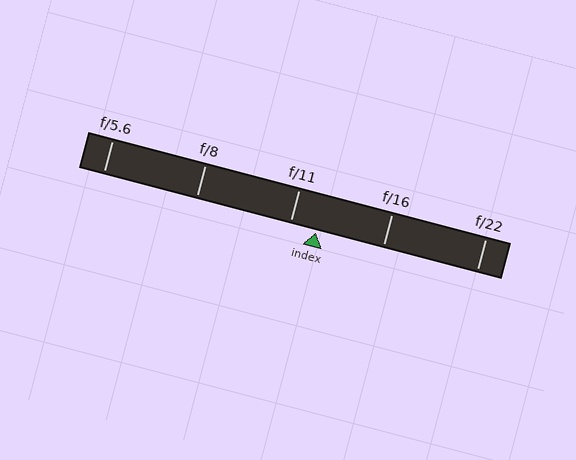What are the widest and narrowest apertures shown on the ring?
The widest aperture shown is f/5.6 and the narrowest is f/22.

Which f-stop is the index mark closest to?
The index mark is closest to f/11.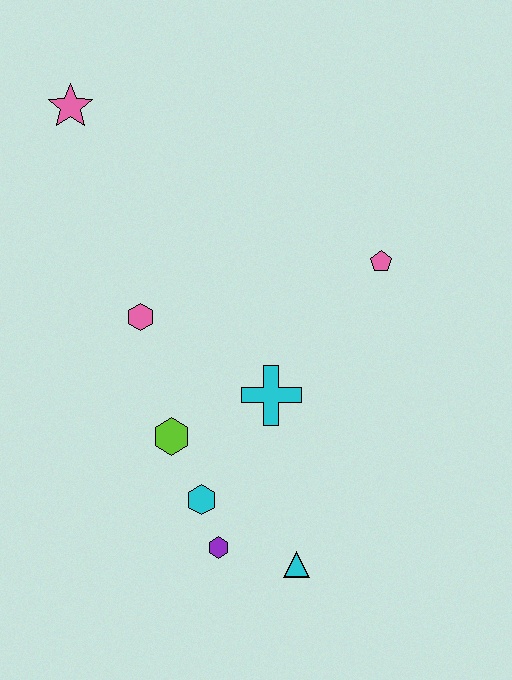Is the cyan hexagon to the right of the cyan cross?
No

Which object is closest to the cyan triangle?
The purple hexagon is closest to the cyan triangle.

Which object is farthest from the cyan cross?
The pink star is farthest from the cyan cross.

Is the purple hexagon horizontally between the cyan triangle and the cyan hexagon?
Yes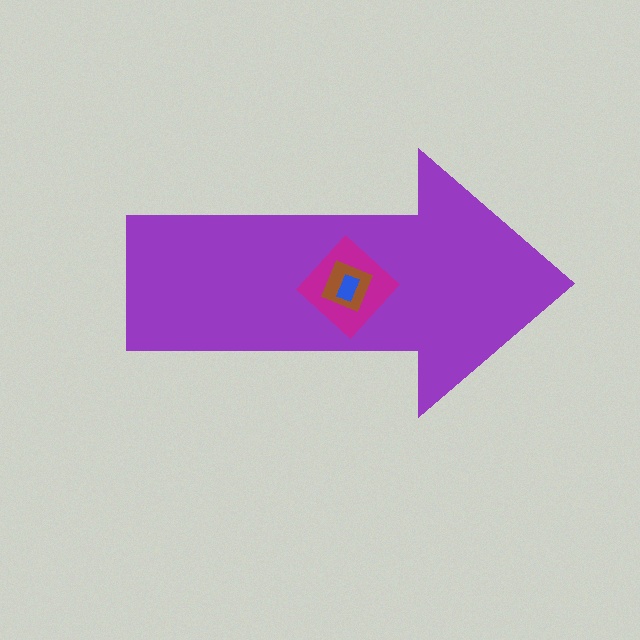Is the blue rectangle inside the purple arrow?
Yes.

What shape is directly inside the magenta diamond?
The brown diamond.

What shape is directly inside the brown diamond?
The blue rectangle.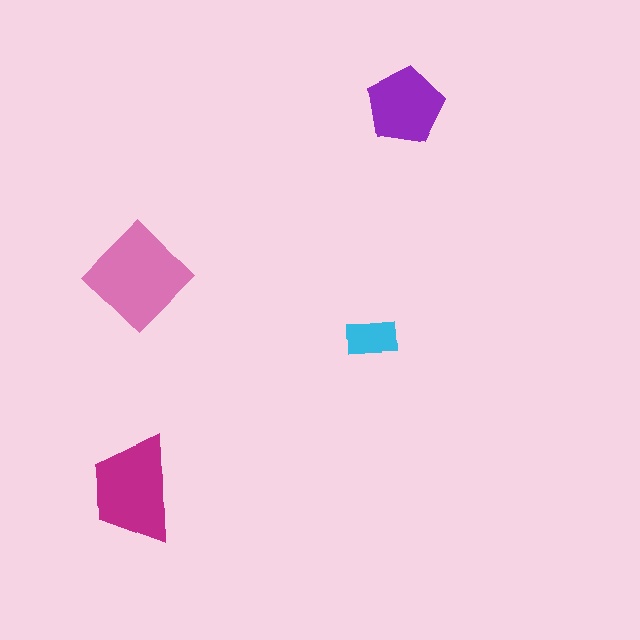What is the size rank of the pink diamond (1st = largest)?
1st.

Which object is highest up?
The purple pentagon is topmost.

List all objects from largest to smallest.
The pink diamond, the magenta trapezoid, the purple pentagon, the cyan rectangle.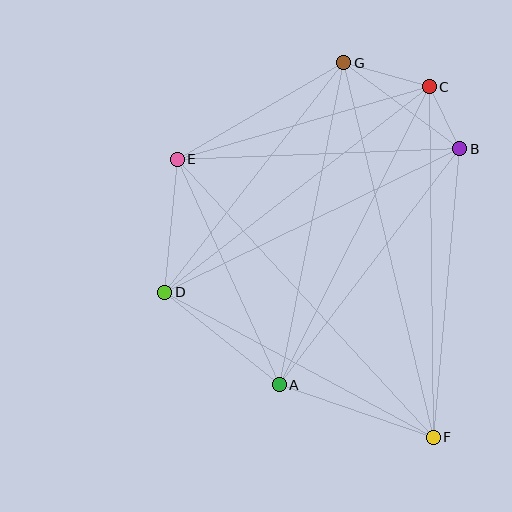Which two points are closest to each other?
Points B and C are closest to each other.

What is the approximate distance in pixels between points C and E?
The distance between C and E is approximately 262 pixels.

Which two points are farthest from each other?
Points F and G are farthest from each other.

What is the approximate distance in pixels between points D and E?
The distance between D and E is approximately 134 pixels.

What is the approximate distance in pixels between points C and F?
The distance between C and F is approximately 350 pixels.